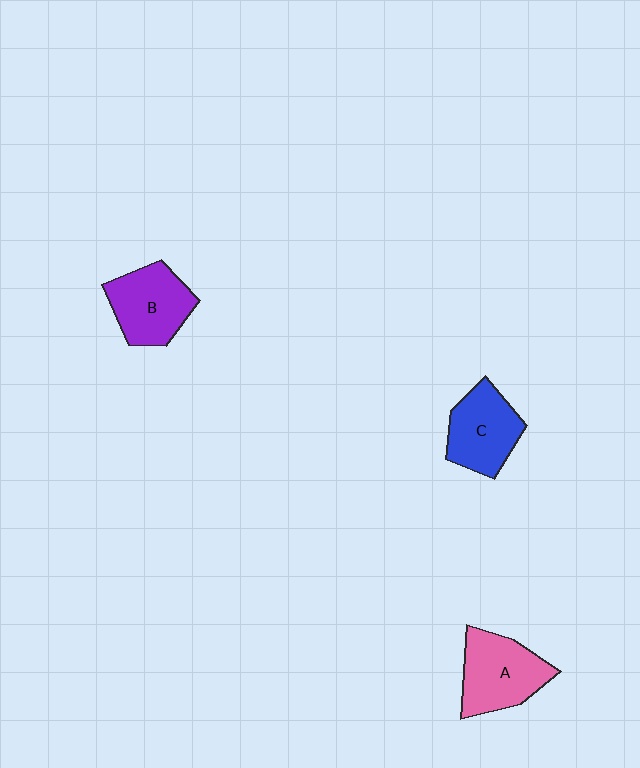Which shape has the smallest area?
Shape C (blue).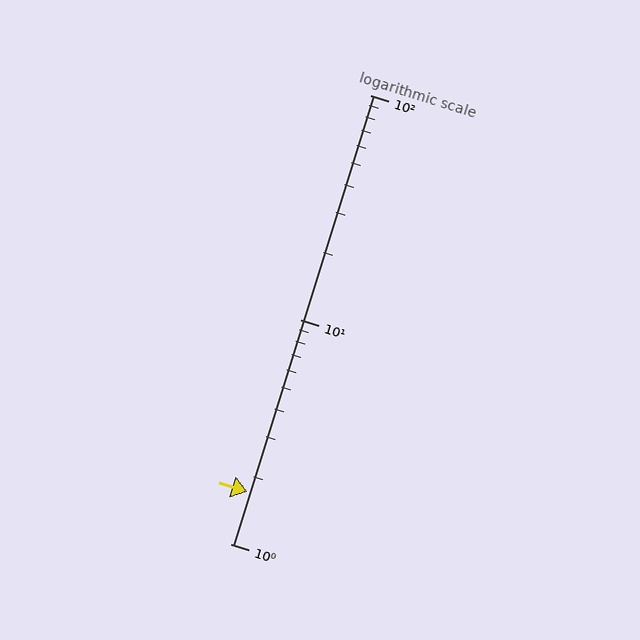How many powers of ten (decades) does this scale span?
The scale spans 2 decades, from 1 to 100.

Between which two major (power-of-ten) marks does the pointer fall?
The pointer is between 1 and 10.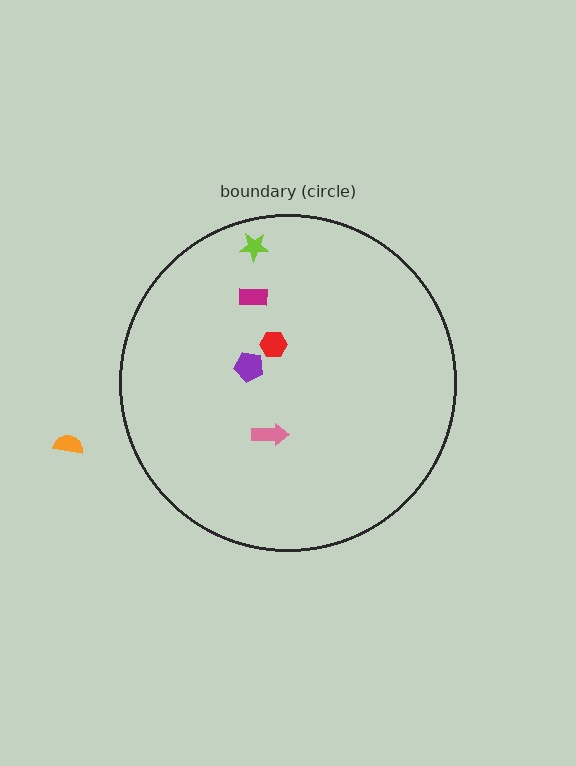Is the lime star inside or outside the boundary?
Inside.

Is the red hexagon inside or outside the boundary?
Inside.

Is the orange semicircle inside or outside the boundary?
Outside.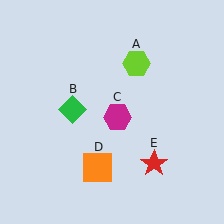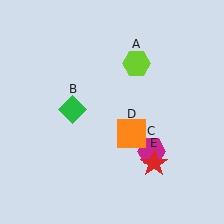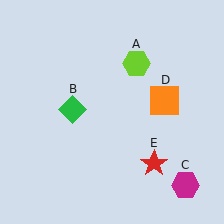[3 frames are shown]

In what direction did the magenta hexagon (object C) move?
The magenta hexagon (object C) moved down and to the right.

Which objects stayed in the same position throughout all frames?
Lime hexagon (object A) and green diamond (object B) and red star (object E) remained stationary.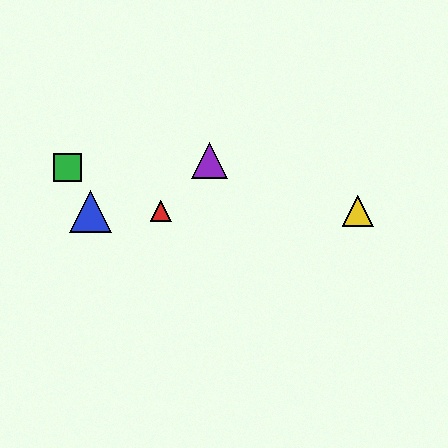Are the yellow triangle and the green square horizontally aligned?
No, the yellow triangle is at y≈211 and the green square is at y≈168.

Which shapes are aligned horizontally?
The red triangle, the blue triangle, the yellow triangle are aligned horizontally.